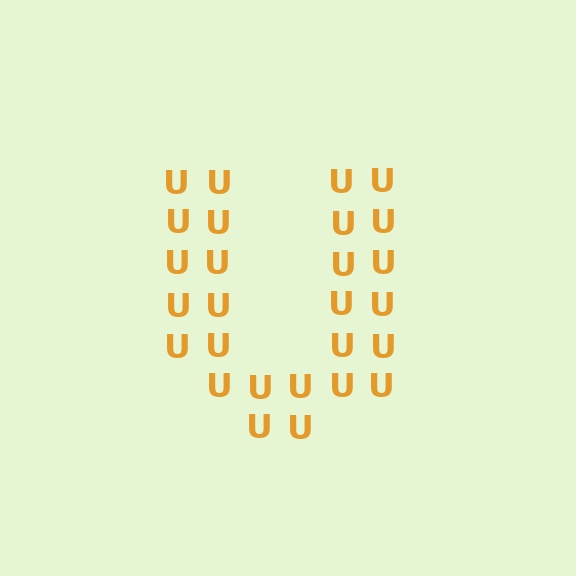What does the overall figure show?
The overall figure shows the letter U.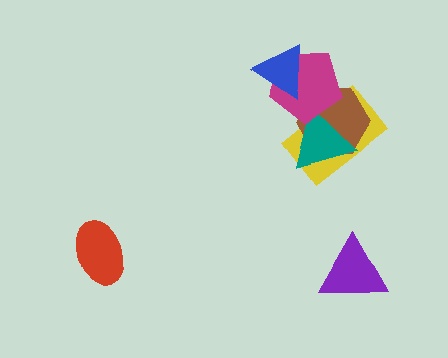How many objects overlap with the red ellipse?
0 objects overlap with the red ellipse.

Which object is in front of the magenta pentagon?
The blue triangle is in front of the magenta pentagon.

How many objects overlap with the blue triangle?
1 object overlaps with the blue triangle.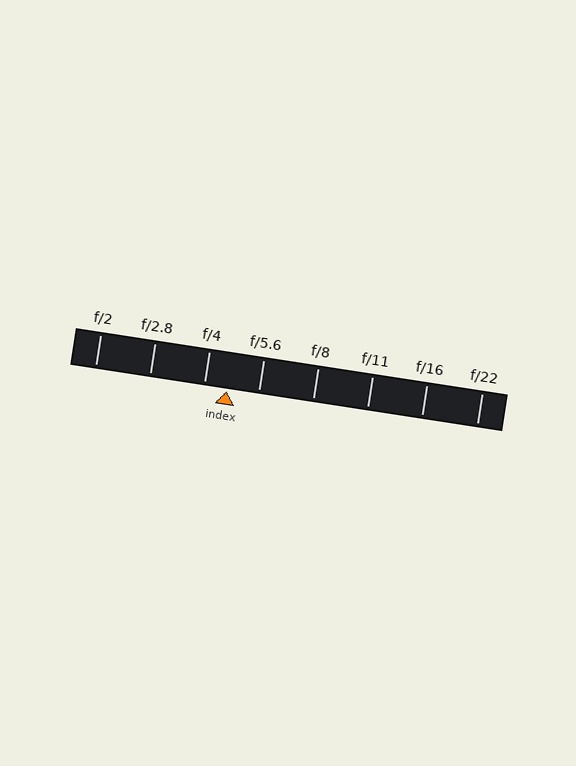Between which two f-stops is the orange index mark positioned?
The index mark is between f/4 and f/5.6.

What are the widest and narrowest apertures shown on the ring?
The widest aperture shown is f/2 and the narrowest is f/22.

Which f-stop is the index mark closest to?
The index mark is closest to f/4.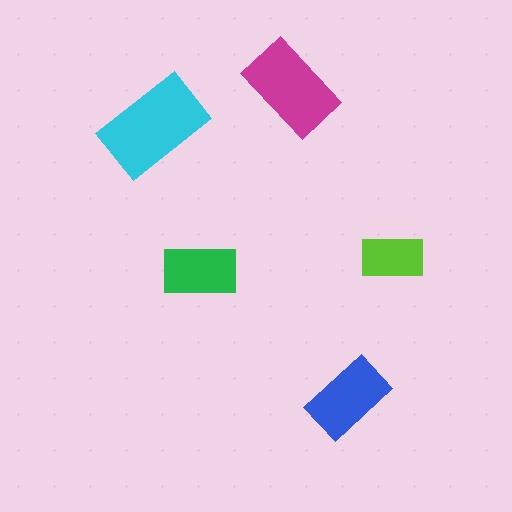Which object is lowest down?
The blue rectangle is bottommost.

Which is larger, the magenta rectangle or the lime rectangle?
The magenta one.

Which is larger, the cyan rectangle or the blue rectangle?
The cyan one.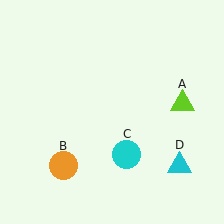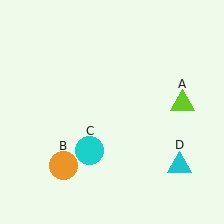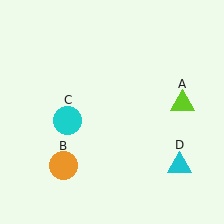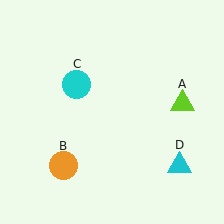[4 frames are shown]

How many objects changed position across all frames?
1 object changed position: cyan circle (object C).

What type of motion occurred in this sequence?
The cyan circle (object C) rotated clockwise around the center of the scene.